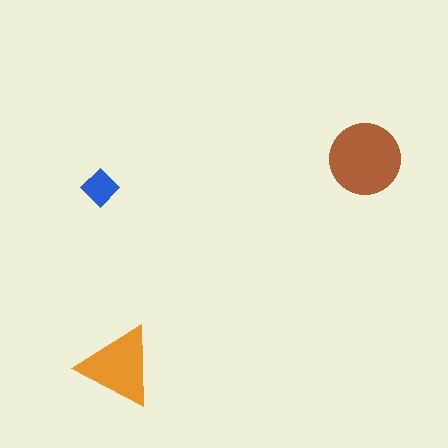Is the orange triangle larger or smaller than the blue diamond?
Larger.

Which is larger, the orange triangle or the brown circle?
The brown circle.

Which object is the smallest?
The blue diamond.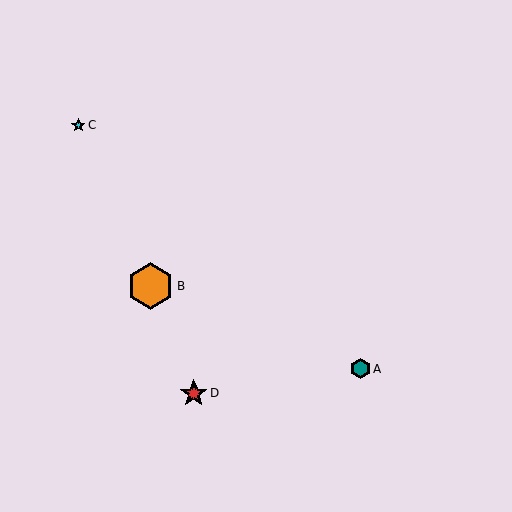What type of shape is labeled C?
Shape C is a cyan star.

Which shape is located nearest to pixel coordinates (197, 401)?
The red star (labeled D) at (194, 393) is nearest to that location.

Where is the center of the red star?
The center of the red star is at (194, 393).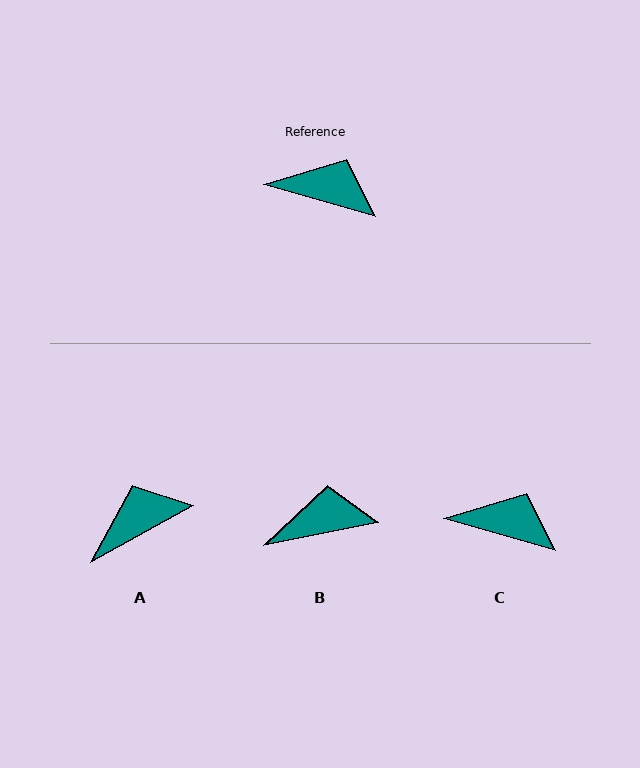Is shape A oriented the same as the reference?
No, it is off by about 45 degrees.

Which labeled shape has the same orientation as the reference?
C.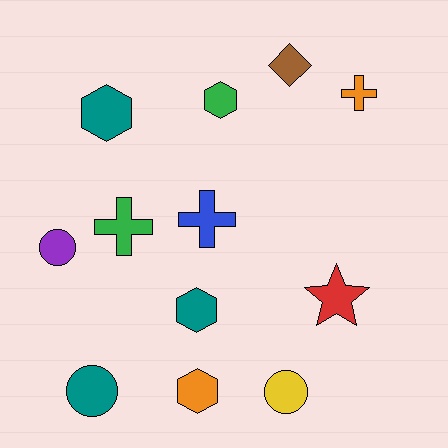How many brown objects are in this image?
There is 1 brown object.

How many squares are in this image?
There are no squares.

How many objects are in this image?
There are 12 objects.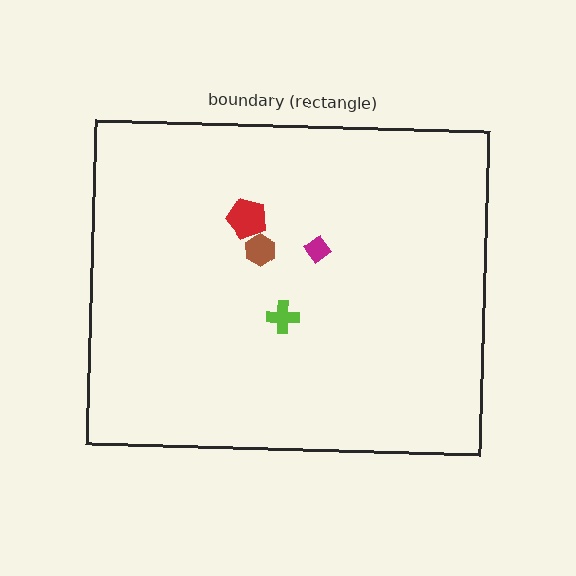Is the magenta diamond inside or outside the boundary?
Inside.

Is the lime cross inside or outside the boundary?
Inside.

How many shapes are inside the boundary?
4 inside, 0 outside.